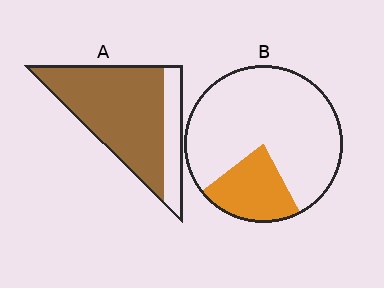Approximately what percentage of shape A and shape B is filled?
A is approximately 80% and B is approximately 20%.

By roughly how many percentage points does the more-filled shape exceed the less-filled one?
By roughly 55 percentage points (A over B).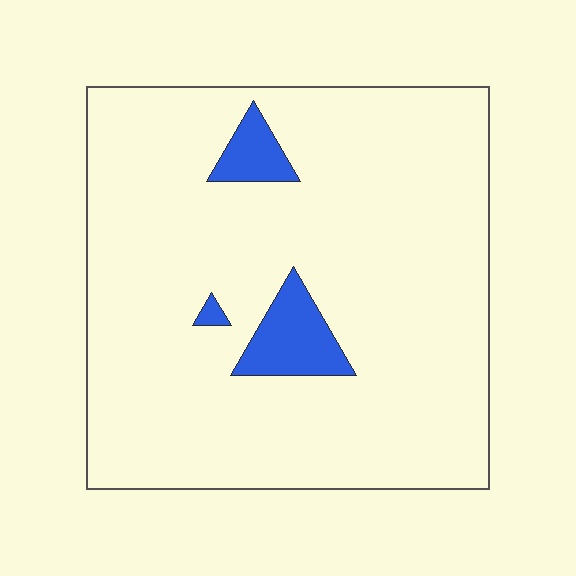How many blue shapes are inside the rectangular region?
3.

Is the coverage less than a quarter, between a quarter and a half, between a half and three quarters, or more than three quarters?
Less than a quarter.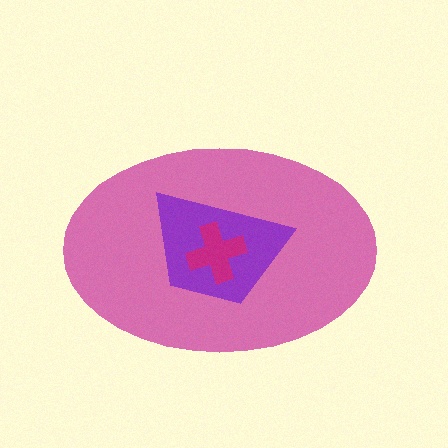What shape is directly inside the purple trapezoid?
The magenta cross.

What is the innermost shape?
The magenta cross.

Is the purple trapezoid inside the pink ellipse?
Yes.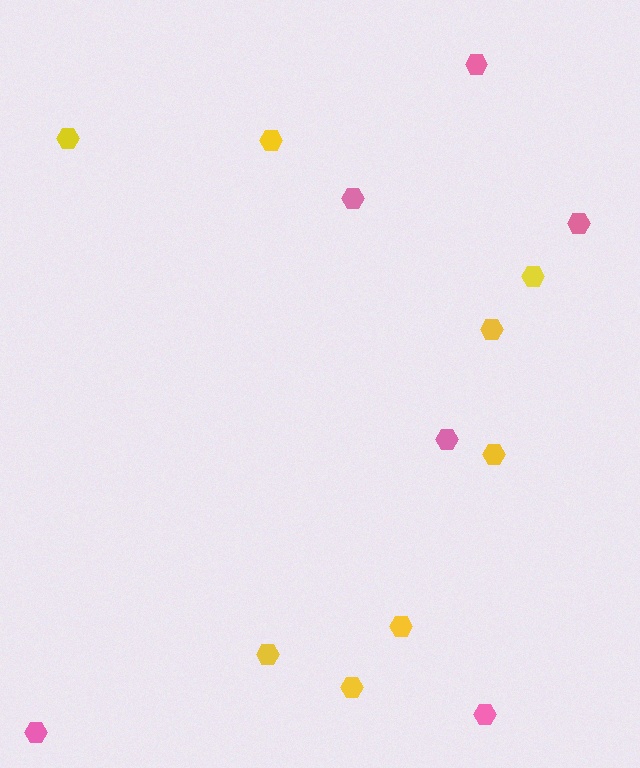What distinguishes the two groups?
There are 2 groups: one group of pink hexagons (6) and one group of yellow hexagons (8).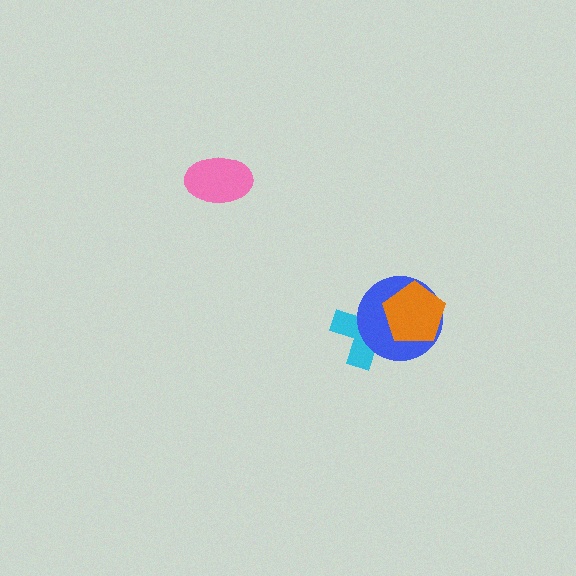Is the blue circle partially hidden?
Yes, it is partially covered by another shape.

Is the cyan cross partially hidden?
Yes, it is partially covered by another shape.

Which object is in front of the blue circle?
The orange pentagon is in front of the blue circle.